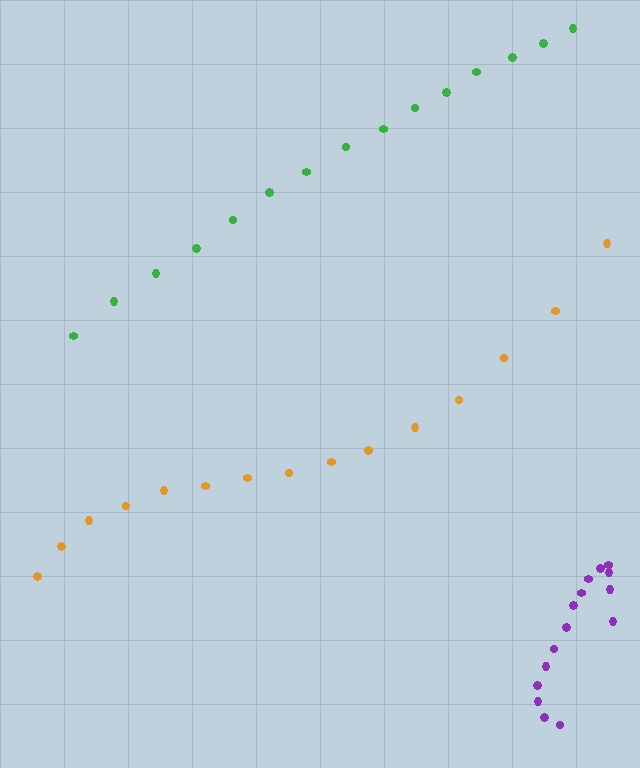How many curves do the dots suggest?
There are 3 distinct paths.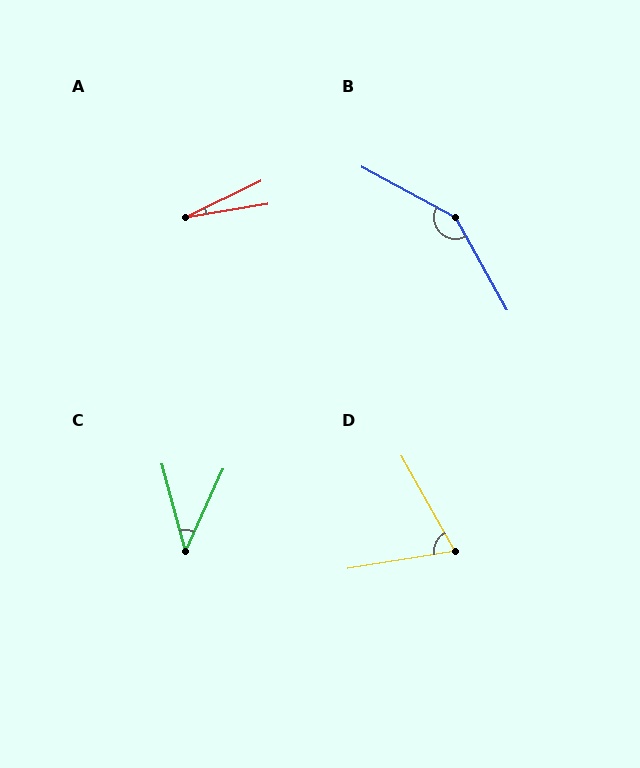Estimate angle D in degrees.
Approximately 70 degrees.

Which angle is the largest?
B, at approximately 148 degrees.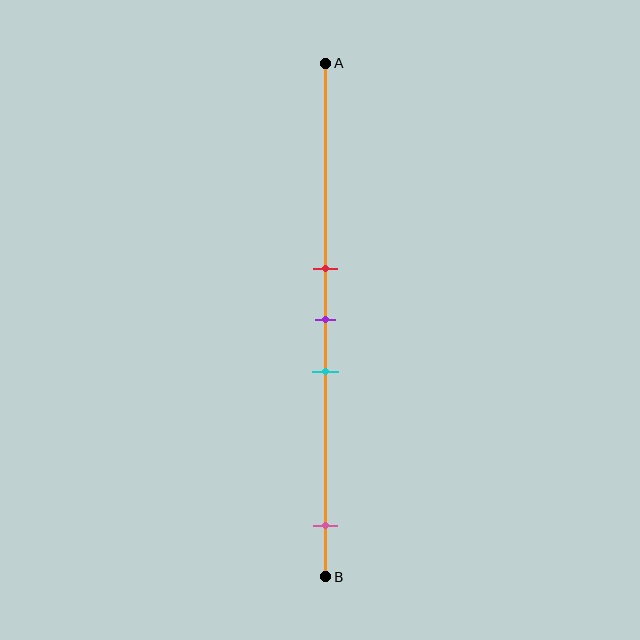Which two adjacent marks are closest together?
The red and purple marks are the closest adjacent pair.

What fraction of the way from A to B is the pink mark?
The pink mark is approximately 90% (0.9) of the way from A to B.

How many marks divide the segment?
There are 4 marks dividing the segment.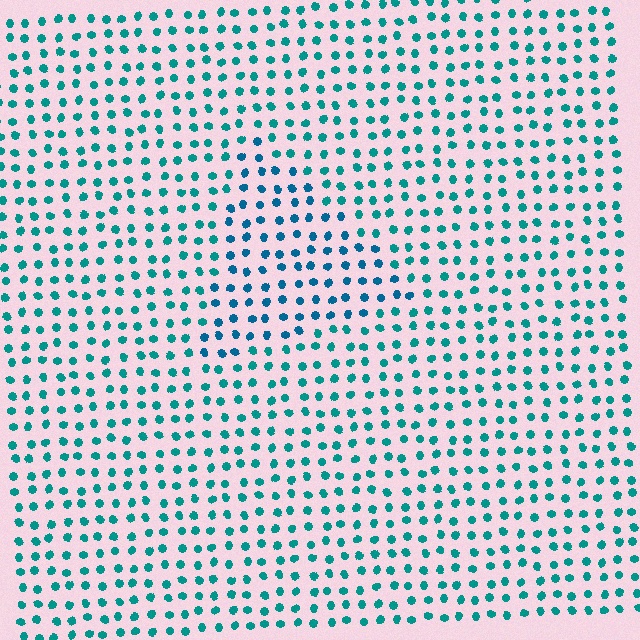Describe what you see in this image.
The image is filled with small teal elements in a uniform arrangement. A triangle-shaped region is visible where the elements are tinted to a slightly different hue, forming a subtle color boundary.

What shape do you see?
I see a triangle.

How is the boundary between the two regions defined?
The boundary is defined purely by a slight shift in hue (about 22 degrees). Spacing, size, and orientation are identical on both sides.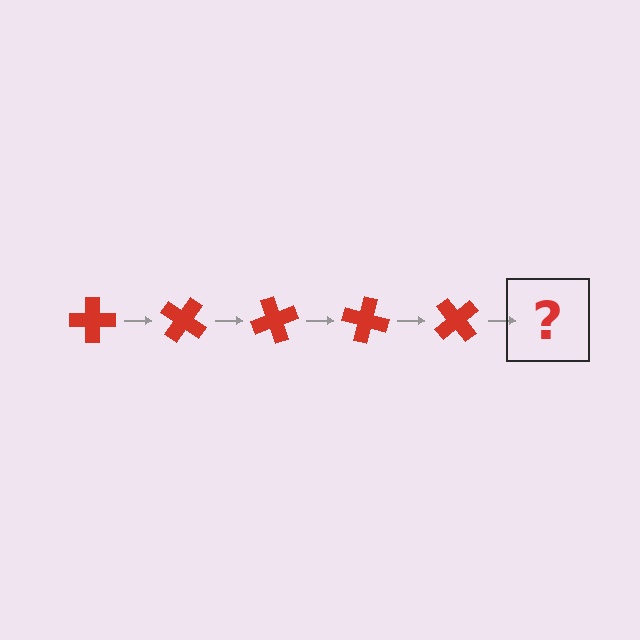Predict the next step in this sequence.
The next step is a red cross rotated 175 degrees.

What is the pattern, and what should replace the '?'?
The pattern is that the cross rotates 35 degrees each step. The '?' should be a red cross rotated 175 degrees.